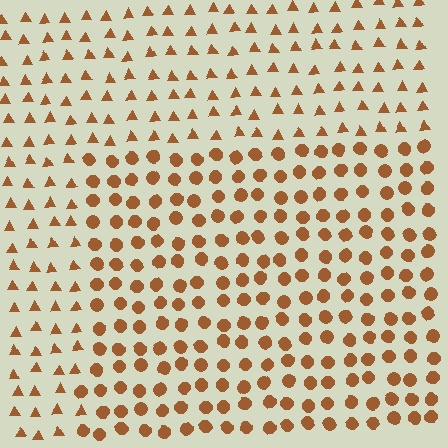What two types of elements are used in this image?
The image uses circles inside the rectangle region and triangles outside it.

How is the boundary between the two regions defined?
The boundary is defined by a change in element shape: circles inside vs. triangles outside. All elements share the same color and spacing.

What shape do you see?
I see a rectangle.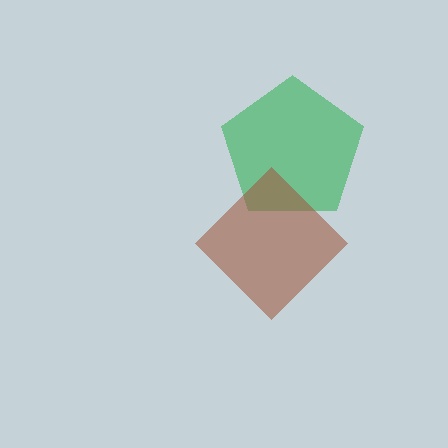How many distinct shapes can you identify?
There are 2 distinct shapes: a green pentagon, a brown diamond.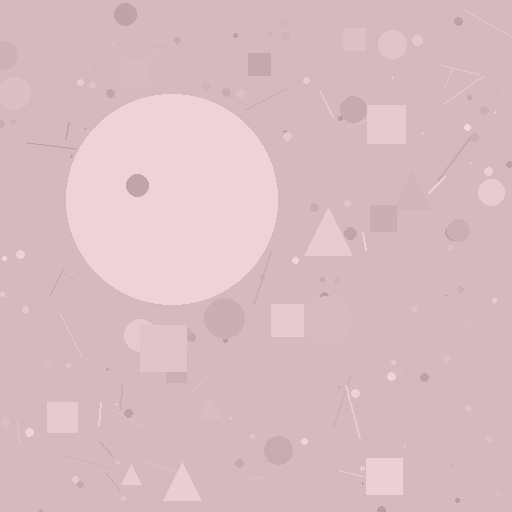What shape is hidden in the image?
A circle is hidden in the image.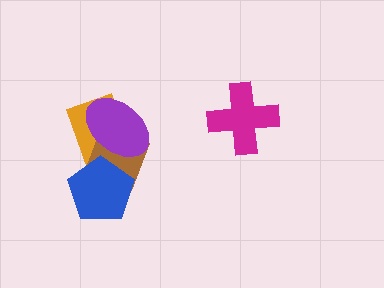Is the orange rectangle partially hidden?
Yes, it is partially covered by another shape.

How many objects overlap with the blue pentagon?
2 objects overlap with the blue pentagon.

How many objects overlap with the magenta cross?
0 objects overlap with the magenta cross.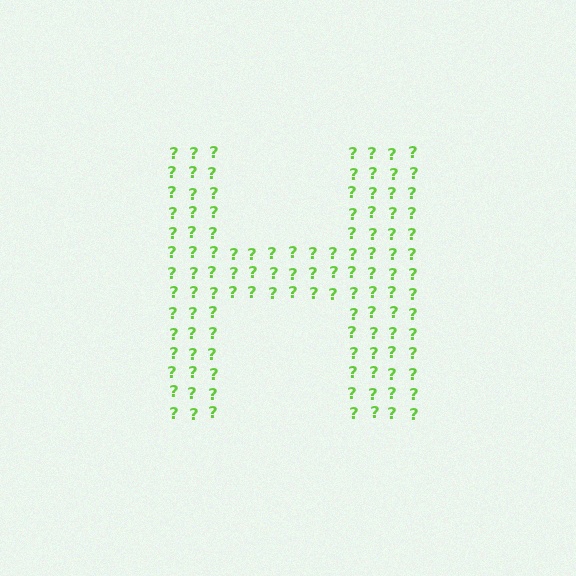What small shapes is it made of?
It is made of small question marks.